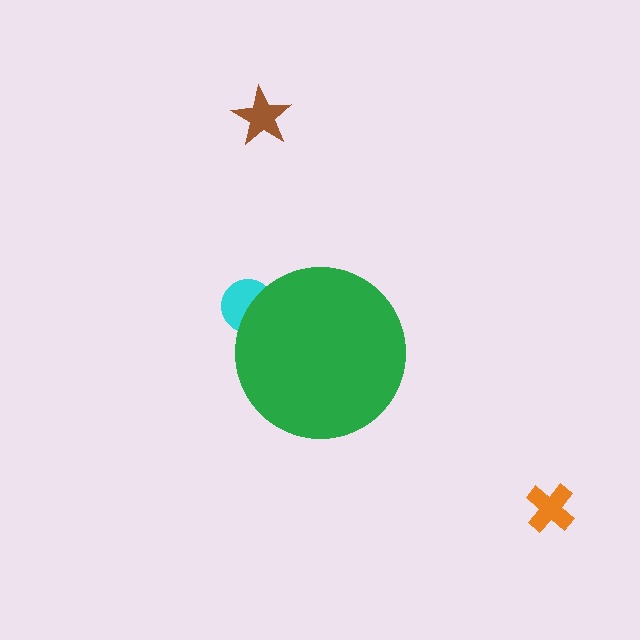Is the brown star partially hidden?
No, the brown star is fully visible.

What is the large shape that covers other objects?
A green circle.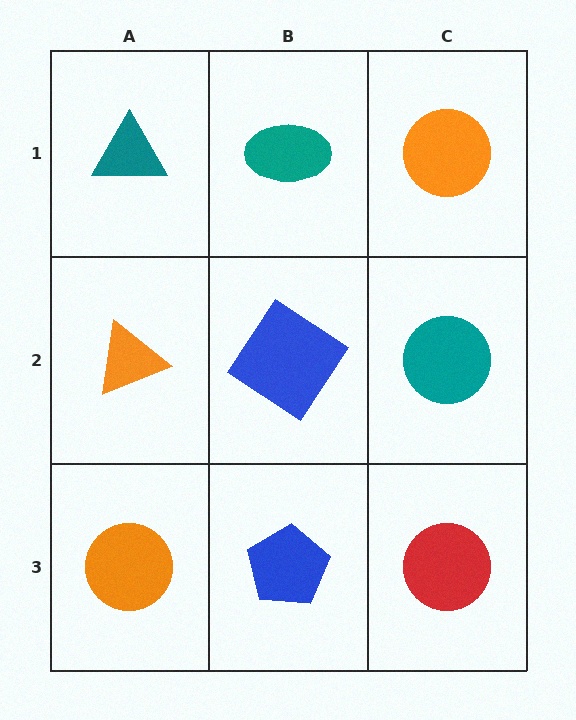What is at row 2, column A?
An orange triangle.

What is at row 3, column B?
A blue pentagon.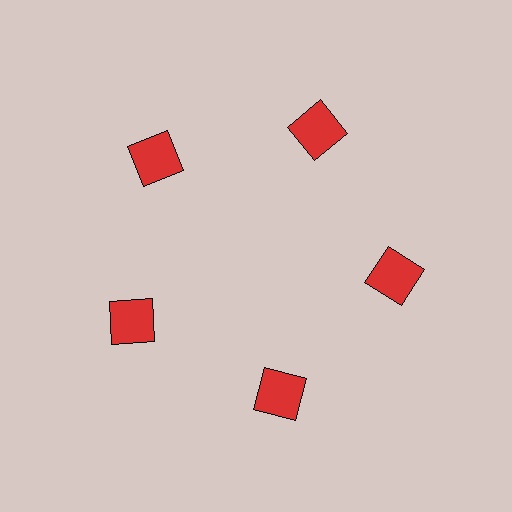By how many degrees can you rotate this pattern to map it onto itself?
The pattern maps onto itself every 72 degrees of rotation.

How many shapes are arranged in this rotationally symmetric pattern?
There are 5 shapes, arranged in 5 groups of 1.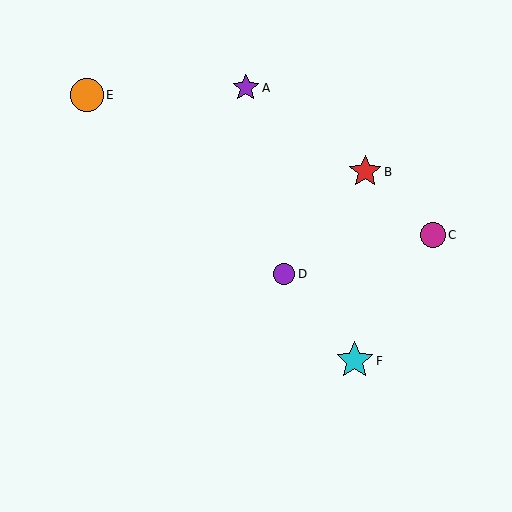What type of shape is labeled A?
Shape A is a purple star.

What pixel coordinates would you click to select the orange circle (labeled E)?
Click at (87, 95) to select the orange circle E.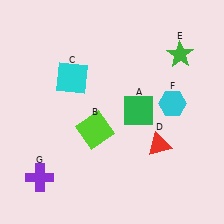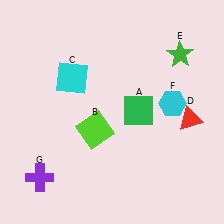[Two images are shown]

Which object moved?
The red triangle (D) moved right.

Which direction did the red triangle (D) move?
The red triangle (D) moved right.